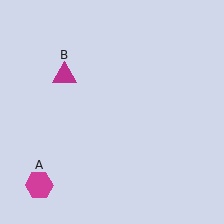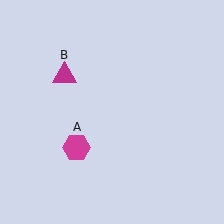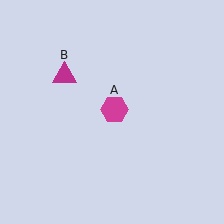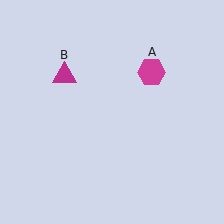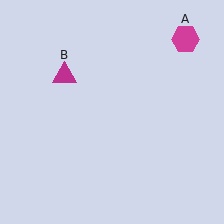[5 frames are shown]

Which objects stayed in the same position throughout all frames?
Magenta triangle (object B) remained stationary.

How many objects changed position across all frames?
1 object changed position: magenta hexagon (object A).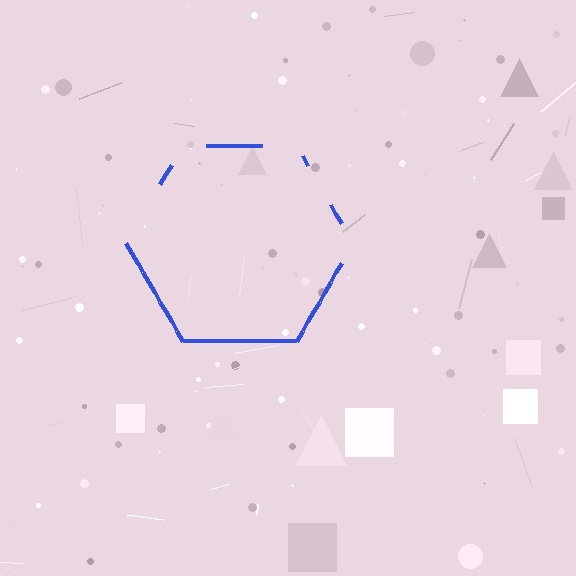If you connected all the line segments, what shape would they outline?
They would outline a hexagon.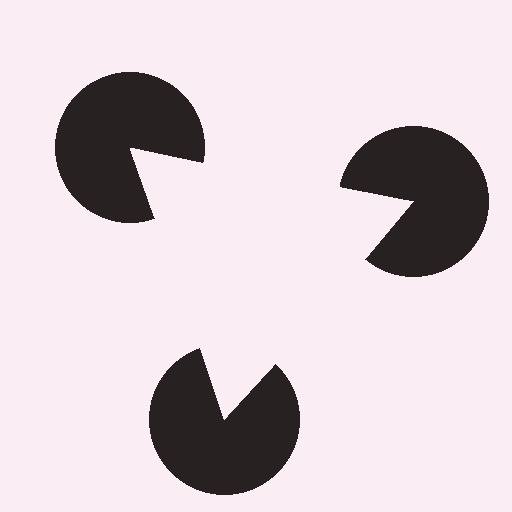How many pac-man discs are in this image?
There are 3 — one at each vertex of the illusory triangle.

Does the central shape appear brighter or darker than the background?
It typically appears slightly brighter than the background, even though no actual brightness change is drawn.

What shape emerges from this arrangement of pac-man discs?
An illusory triangle — its edges are inferred from the aligned wedge cuts in the pac-man discs, not physically drawn.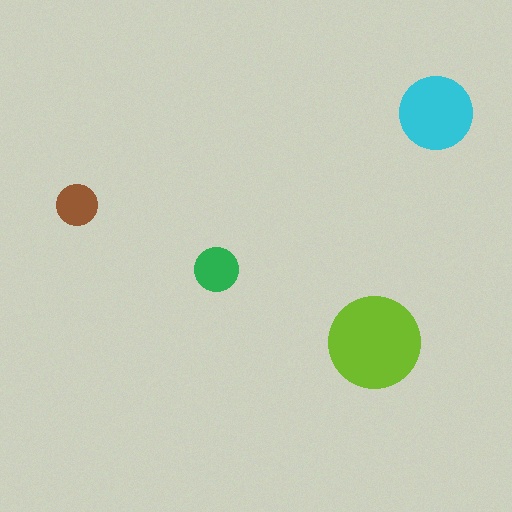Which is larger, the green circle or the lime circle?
The lime one.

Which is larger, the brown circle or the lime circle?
The lime one.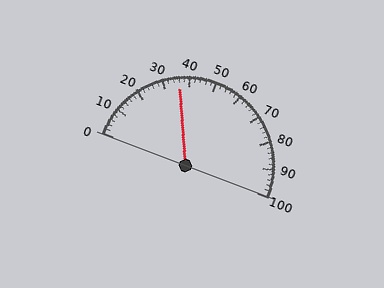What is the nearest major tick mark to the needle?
The nearest major tick mark is 40.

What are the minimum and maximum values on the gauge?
The gauge ranges from 0 to 100.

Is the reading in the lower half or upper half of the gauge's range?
The reading is in the lower half of the range (0 to 100).